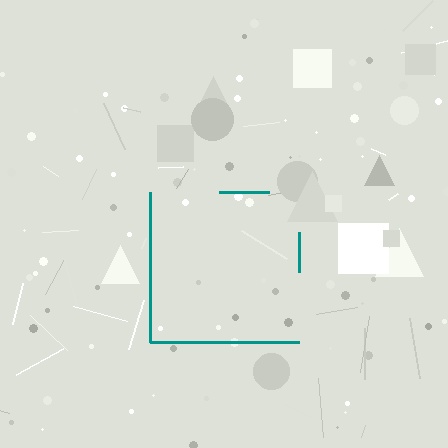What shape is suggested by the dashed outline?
The dashed outline suggests a square.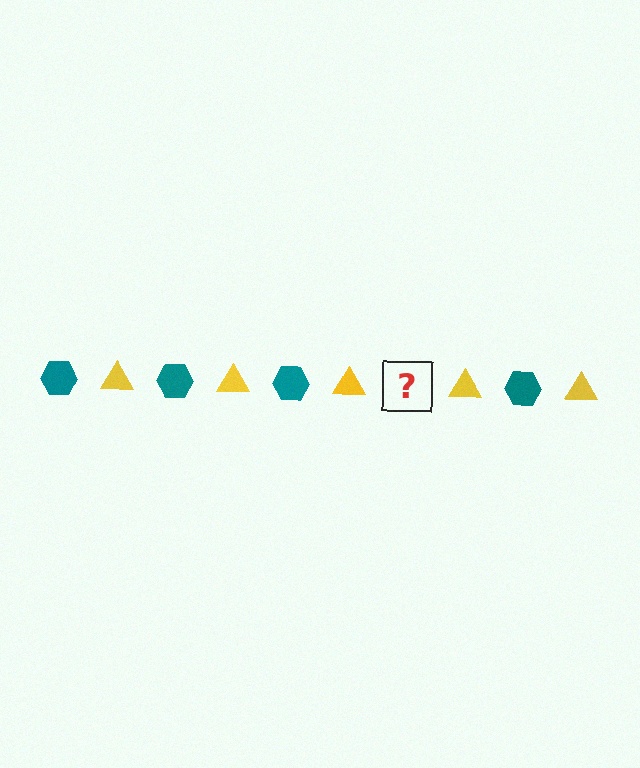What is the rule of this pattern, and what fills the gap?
The rule is that the pattern alternates between teal hexagon and yellow triangle. The gap should be filled with a teal hexagon.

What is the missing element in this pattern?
The missing element is a teal hexagon.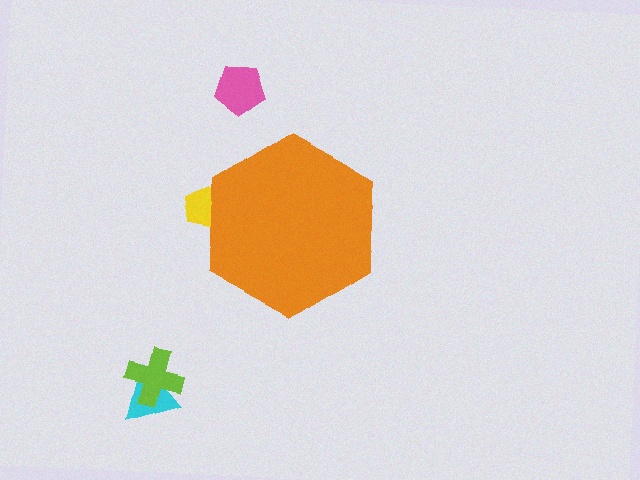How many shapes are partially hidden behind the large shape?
1 shape is partially hidden.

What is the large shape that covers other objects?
An orange hexagon.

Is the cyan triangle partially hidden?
No, the cyan triangle is fully visible.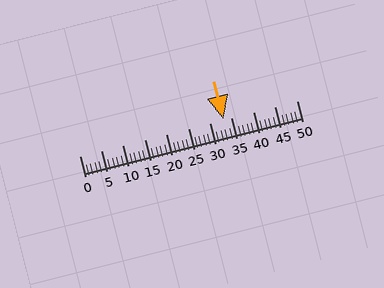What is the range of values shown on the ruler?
The ruler shows values from 0 to 50.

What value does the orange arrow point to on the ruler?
The orange arrow points to approximately 33.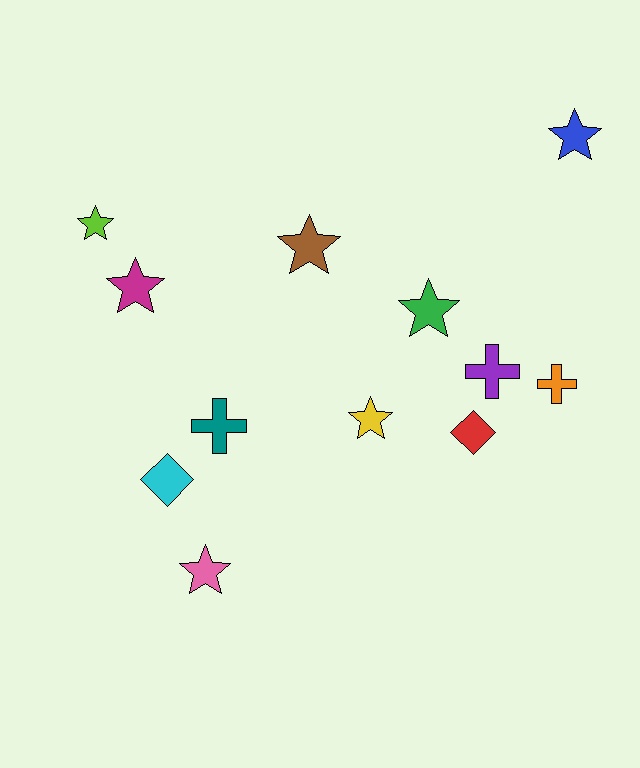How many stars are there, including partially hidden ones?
There are 7 stars.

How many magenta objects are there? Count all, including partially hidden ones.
There is 1 magenta object.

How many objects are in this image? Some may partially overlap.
There are 12 objects.